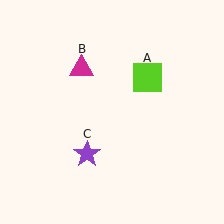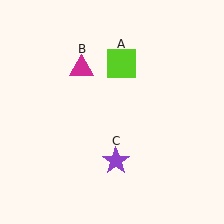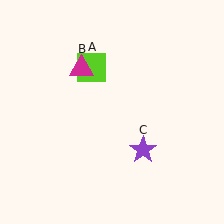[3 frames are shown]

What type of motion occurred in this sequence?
The lime square (object A), purple star (object C) rotated counterclockwise around the center of the scene.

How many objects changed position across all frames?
2 objects changed position: lime square (object A), purple star (object C).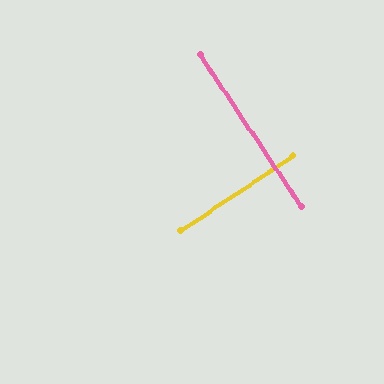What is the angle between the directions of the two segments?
Approximately 90 degrees.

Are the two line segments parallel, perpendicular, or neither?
Perpendicular — they meet at approximately 90°.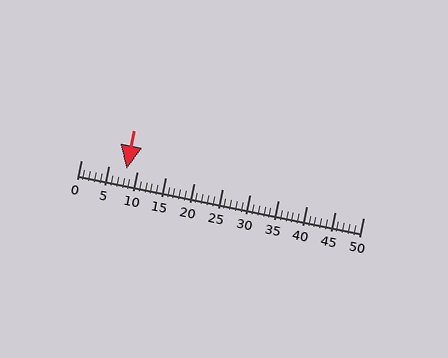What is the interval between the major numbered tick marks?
The major tick marks are spaced 5 units apart.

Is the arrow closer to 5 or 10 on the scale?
The arrow is closer to 10.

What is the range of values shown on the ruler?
The ruler shows values from 0 to 50.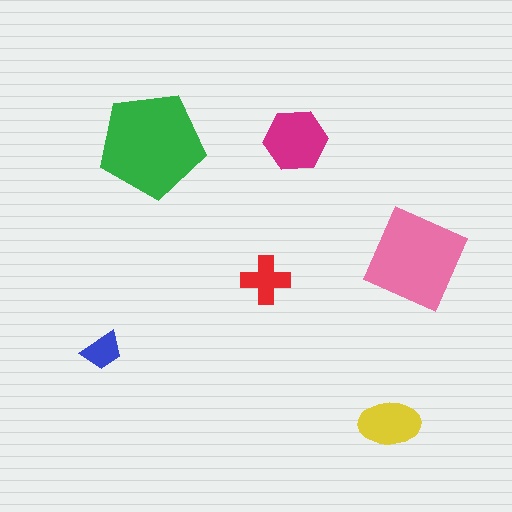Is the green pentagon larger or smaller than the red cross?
Larger.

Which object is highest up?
The magenta hexagon is topmost.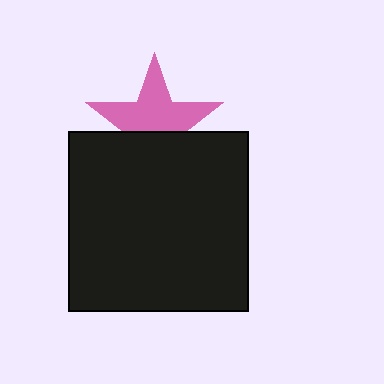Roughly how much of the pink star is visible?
About half of it is visible (roughly 61%).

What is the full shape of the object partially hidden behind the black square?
The partially hidden object is a pink star.